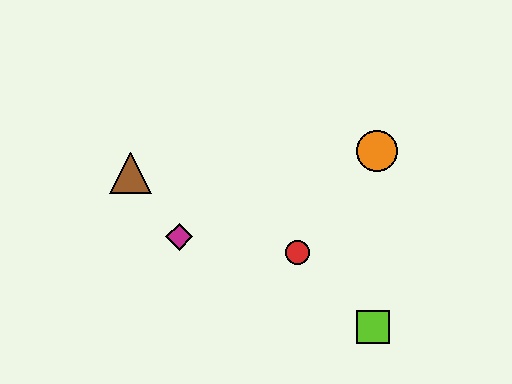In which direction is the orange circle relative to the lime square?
The orange circle is above the lime square.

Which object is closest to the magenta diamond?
The brown triangle is closest to the magenta diamond.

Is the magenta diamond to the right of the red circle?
No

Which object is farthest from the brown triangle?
The lime square is farthest from the brown triangle.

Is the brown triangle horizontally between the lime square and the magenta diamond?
No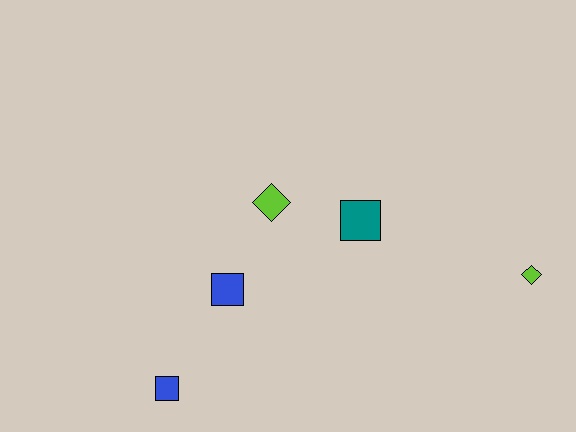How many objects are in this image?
There are 5 objects.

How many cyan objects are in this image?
There are no cyan objects.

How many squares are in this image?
There are 3 squares.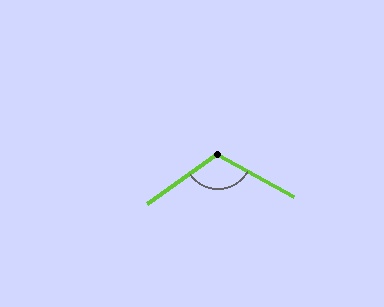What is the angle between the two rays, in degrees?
Approximately 116 degrees.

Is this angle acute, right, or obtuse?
It is obtuse.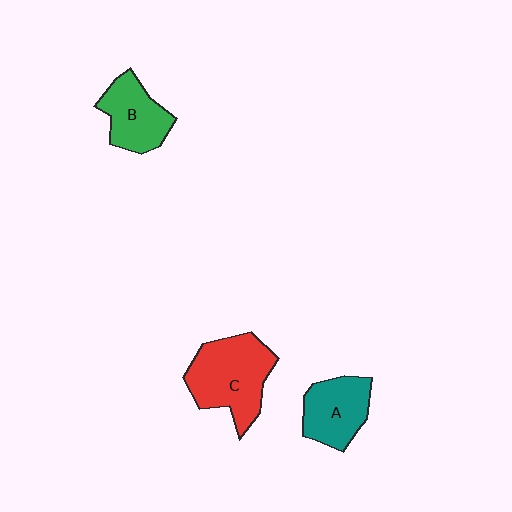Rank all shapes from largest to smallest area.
From largest to smallest: C (red), A (teal), B (green).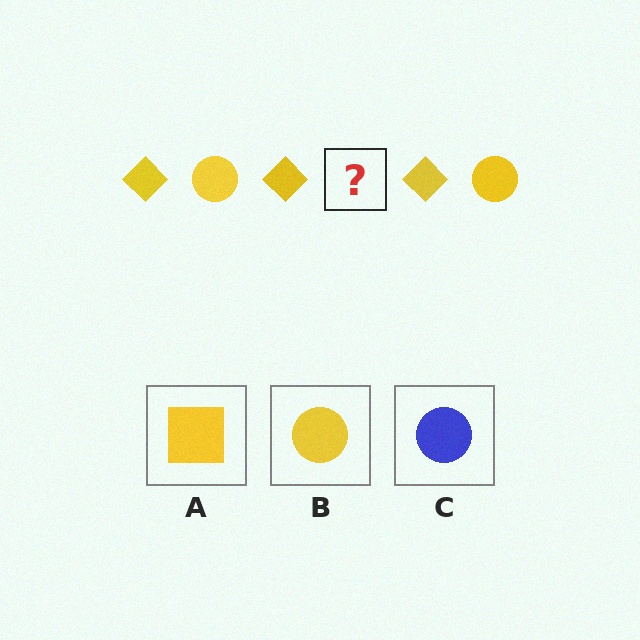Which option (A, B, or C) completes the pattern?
B.